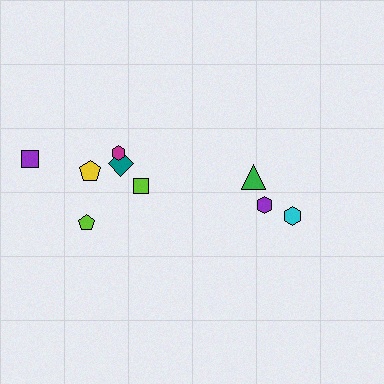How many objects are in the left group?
There are 6 objects.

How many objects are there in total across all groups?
There are 9 objects.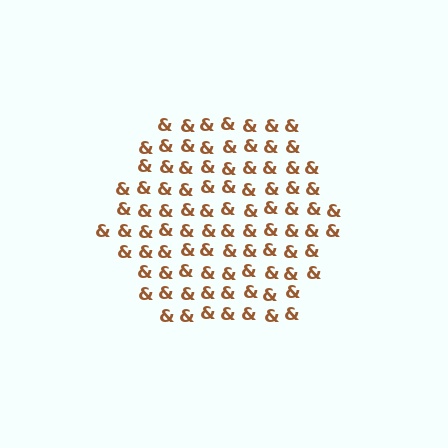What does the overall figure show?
The overall figure shows a hexagon.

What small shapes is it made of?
It is made of small ampersands.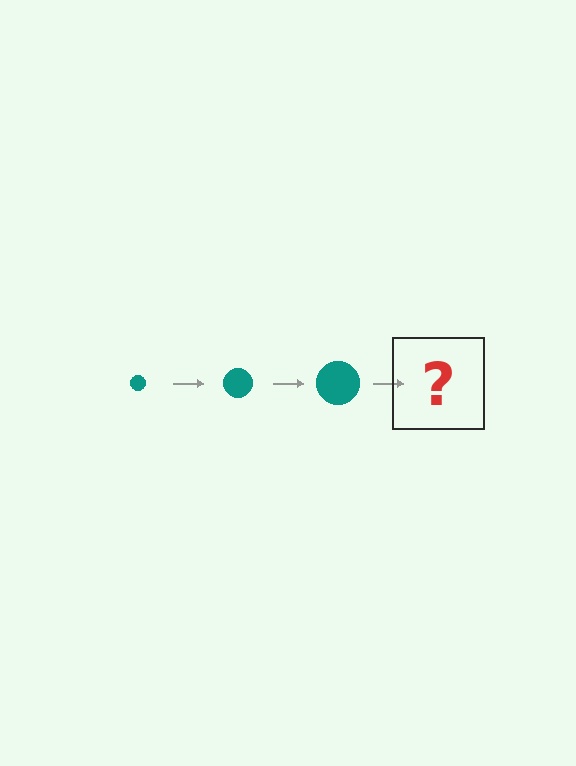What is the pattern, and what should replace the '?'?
The pattern is that the circle gets progressively larger each step. The '?' should be a teal circle, larger than the previous one.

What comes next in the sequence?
The next element should be a teal circle, larger than the previous one.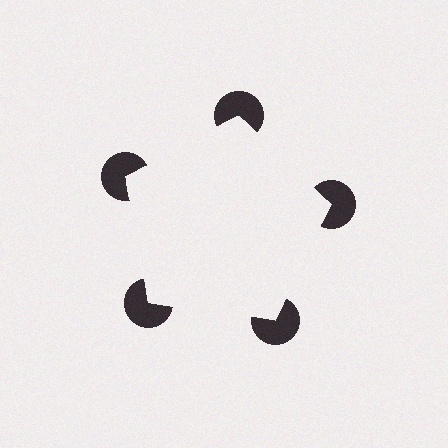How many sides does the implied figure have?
5 sides.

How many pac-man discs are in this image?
There are 5 — one at each vertex of the illusory pentagon.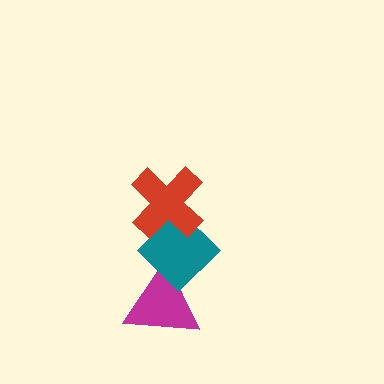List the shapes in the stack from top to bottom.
From top to bottom: the red cross, the teal diamond, the magenta triangle.